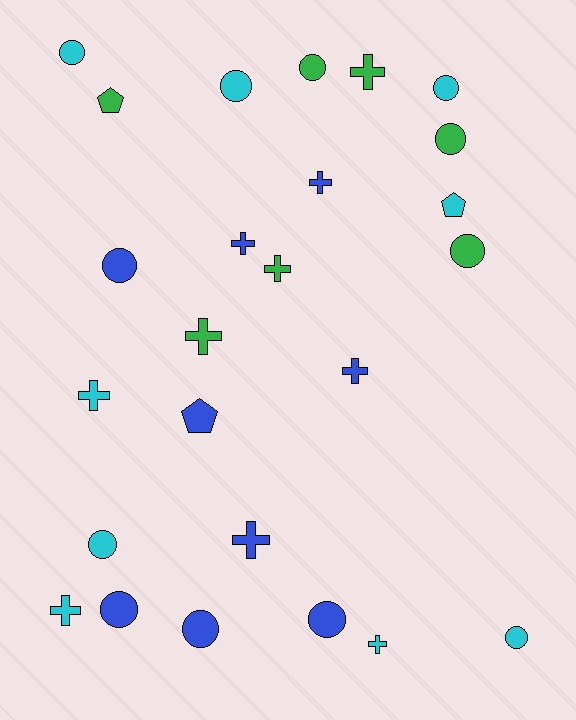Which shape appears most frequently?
Circle, with 12 objects.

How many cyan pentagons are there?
There is 1 cyan pentagon.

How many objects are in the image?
There are 25 objects.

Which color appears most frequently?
Blue, with 9 objects.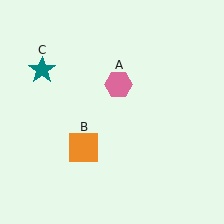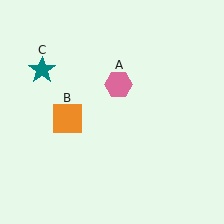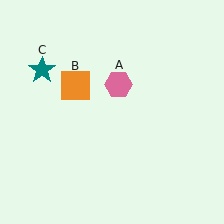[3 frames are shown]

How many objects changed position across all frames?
1 object changed position: orange square (object B).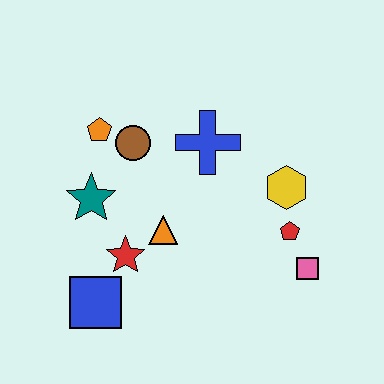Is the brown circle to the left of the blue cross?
Yes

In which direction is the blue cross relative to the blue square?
The blue cross is above the blue square.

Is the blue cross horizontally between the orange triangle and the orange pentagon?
No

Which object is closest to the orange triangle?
The red star is closest to the orange triangle.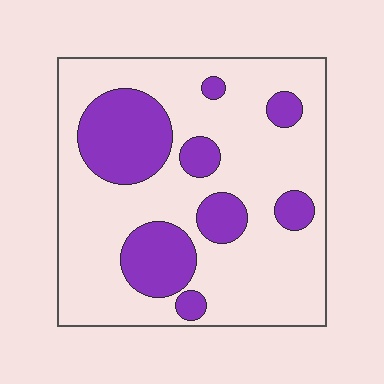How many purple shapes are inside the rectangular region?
8.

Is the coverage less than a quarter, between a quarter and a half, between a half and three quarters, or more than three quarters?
Between a quarter and a half.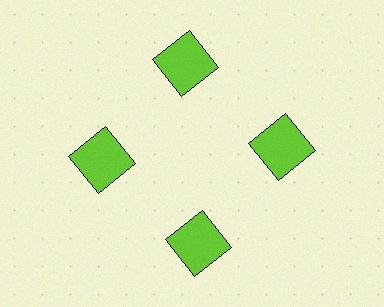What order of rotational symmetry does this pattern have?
This pattern has 4-fold rotational symmetry.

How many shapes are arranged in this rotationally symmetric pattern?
There are 4 shapes, arranged in 4 groups of 1.